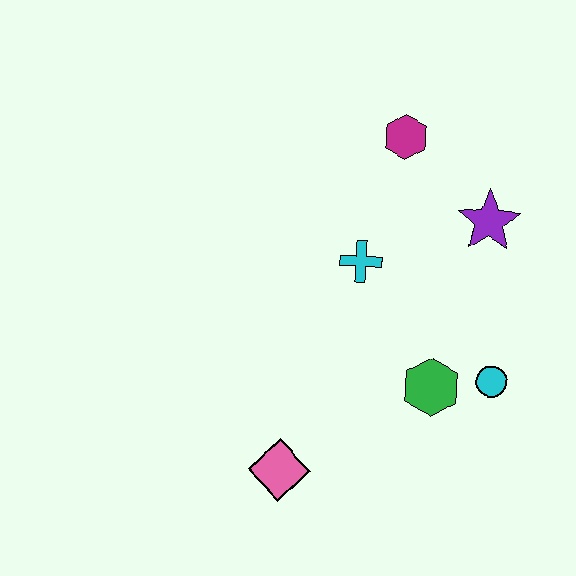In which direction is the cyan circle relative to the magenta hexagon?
The cyan circle is below the magenta hexagon.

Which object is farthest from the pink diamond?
The magenta hexagon is farthest from the pink diamond.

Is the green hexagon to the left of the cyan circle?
Yes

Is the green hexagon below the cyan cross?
Yes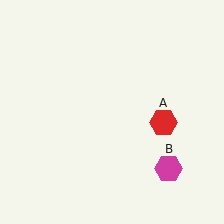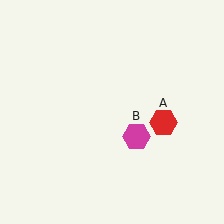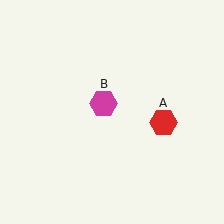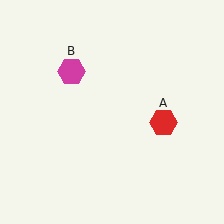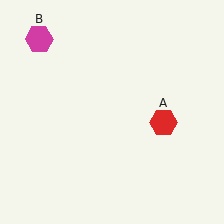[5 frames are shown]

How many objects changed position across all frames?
1 object changed position: magenta hexagon (object B).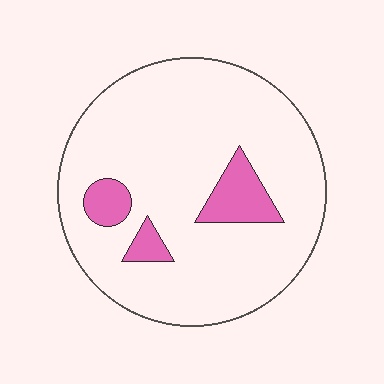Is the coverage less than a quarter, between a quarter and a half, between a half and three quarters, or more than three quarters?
Less than a quarter.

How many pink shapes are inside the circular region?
3.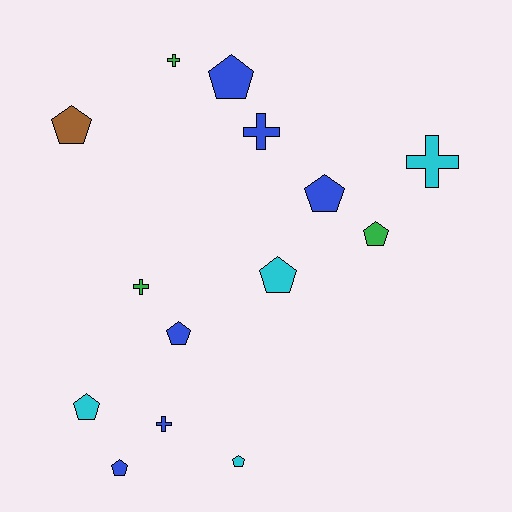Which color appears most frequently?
Blue, with 6 objects.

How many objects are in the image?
There are 14 objects.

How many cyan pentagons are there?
There are 3 cyan pentagons.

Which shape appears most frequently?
Pentagon, with 9 objects.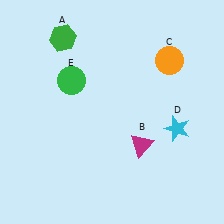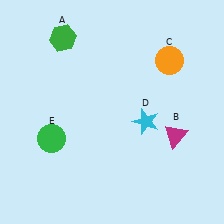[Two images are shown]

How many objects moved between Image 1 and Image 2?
3 objects moved between the two images.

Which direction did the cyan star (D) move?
The cyan star (D) moved left.